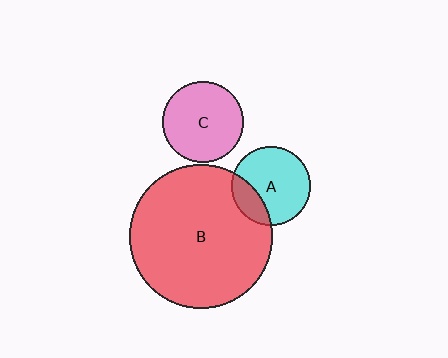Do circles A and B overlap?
Yes.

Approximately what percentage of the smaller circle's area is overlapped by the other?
Approximately 25%.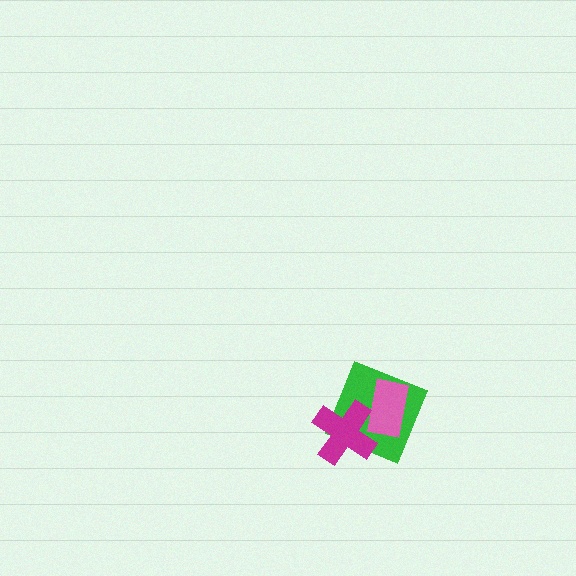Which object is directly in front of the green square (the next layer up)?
The pink rectangle is directly in front of the green square.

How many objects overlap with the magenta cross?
2 objects overlap with the magenta cross.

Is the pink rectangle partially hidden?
Yes, it is partially covered by another shape.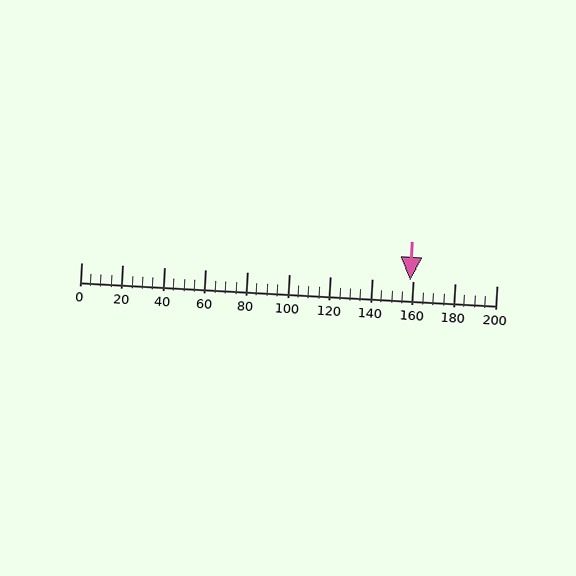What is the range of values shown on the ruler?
The ruler shows values from 0 to 200.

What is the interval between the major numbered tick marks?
The major tick marks are spaced 20 units apart.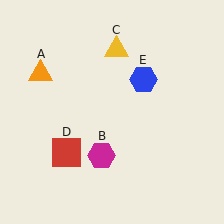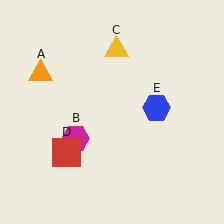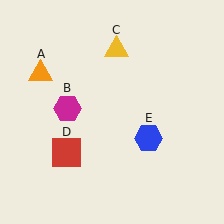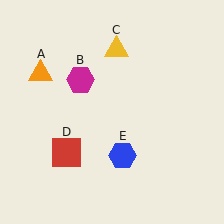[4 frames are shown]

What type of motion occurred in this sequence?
The magenta hexagon (object B), blue hexagon (object E) rotated clockwise around the center of the scene.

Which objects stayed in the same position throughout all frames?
Orange triangle (object A) and yellow triangle (object C) and red square (object D) remained stationary.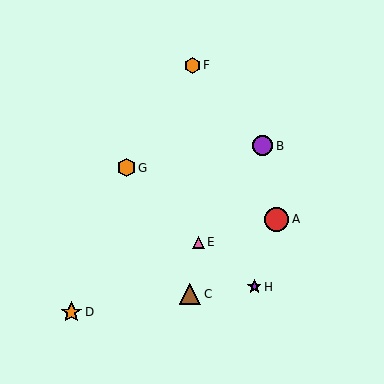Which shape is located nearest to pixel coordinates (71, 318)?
The orange star (labeled D) at (71, 312) is nearest to that location.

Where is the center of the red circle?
The center of the red circle is at (276, 219).